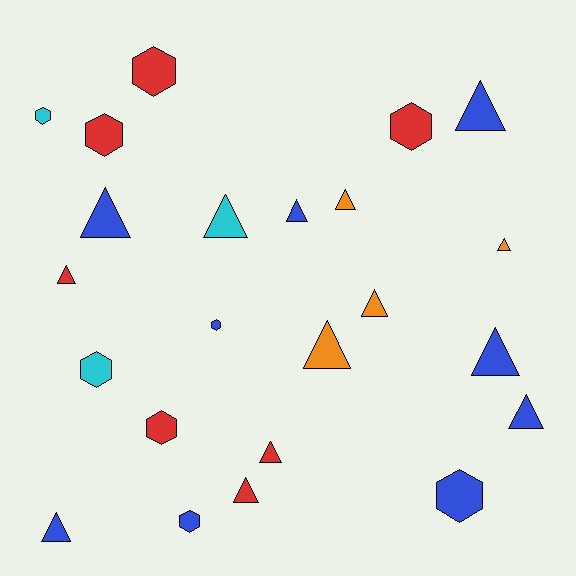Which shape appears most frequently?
Triangle, with 14 objects.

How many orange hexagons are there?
There are no orange hexagons.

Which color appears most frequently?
Blue, with 9 objects.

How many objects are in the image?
There are 23 objects.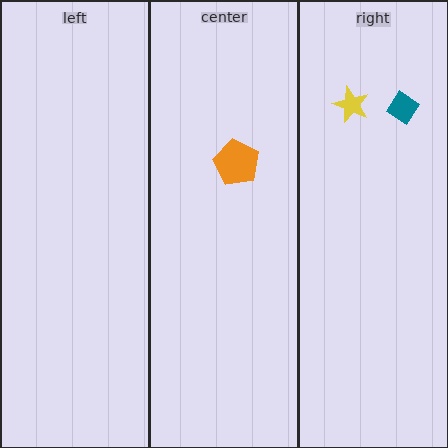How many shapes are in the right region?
2.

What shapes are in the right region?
The yellow star, the teal diamond.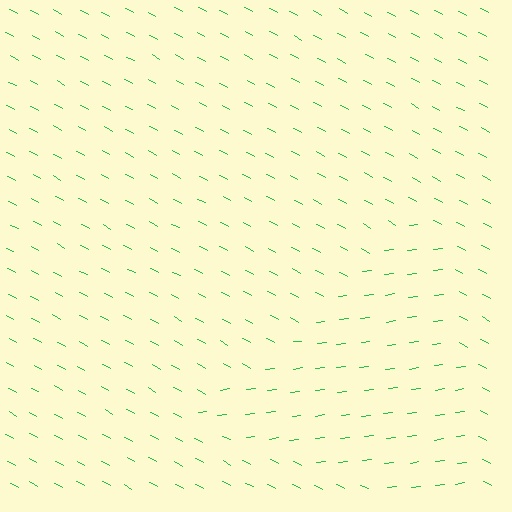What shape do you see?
I see a triangle.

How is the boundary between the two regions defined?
The boundary is defined purely by a change in line orientation (approximately 36 degrees difference). All lines are the same color and thickness.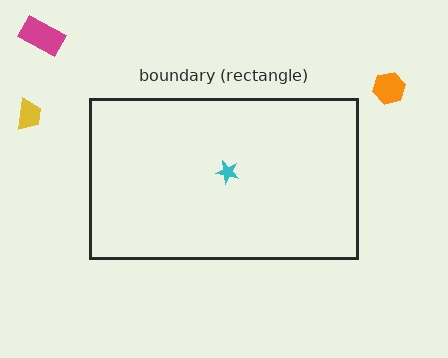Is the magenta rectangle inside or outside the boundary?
Outside.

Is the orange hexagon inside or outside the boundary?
Outside.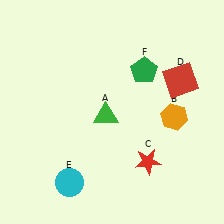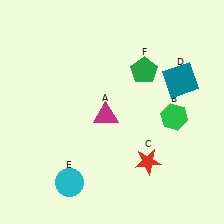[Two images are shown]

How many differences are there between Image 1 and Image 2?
There are 3 differences between the two images.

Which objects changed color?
A changed from green to magenta. B changed from orange to green. D changed from red to teal.